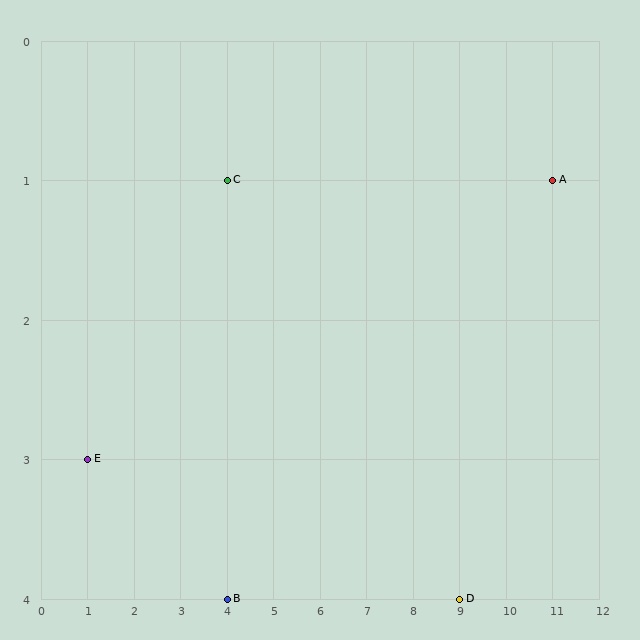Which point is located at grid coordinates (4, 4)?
Point B is at (4, 4).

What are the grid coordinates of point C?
Point C is at grid coordinates (4, 1).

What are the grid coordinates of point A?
Point A is at grid coordinates (11, 1).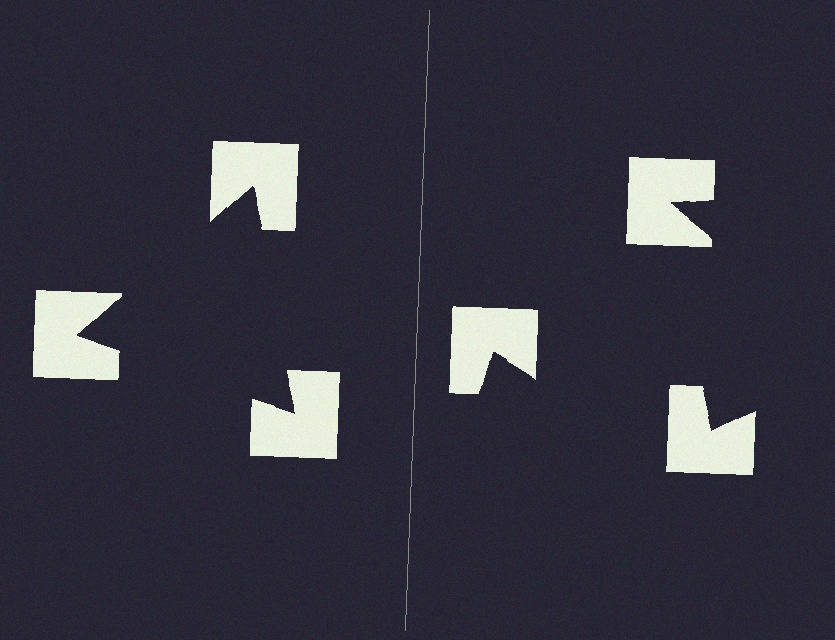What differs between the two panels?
The notched squares are positioned identically on both sides; only the wedge orientations differ. On the left they align to a triangle; on the right they are misaligned.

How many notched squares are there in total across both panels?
6 — 3 on each side.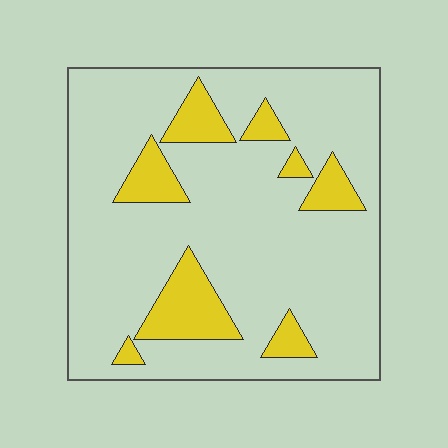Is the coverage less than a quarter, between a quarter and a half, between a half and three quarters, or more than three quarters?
Less than a quarter.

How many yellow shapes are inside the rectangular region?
8.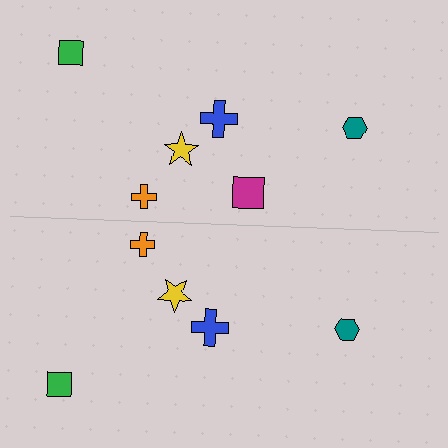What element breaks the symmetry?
A magenta square is missing from the bottom side.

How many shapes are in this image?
There are 11 shapes in this image.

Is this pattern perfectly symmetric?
No, the pattern is not perfectly symmetric. A magenta square is missing from the bottom side.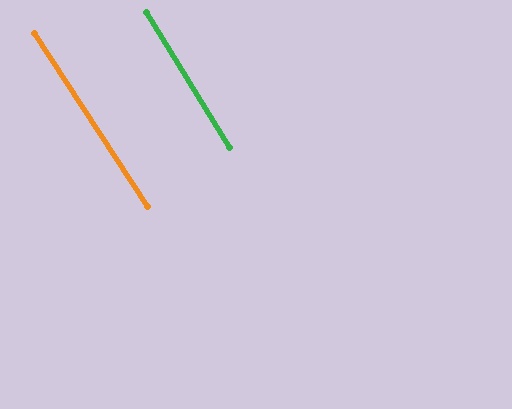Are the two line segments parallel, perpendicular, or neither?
Parallel — their directions differ by only 1.6°.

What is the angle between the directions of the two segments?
Approximately 2 degrees.